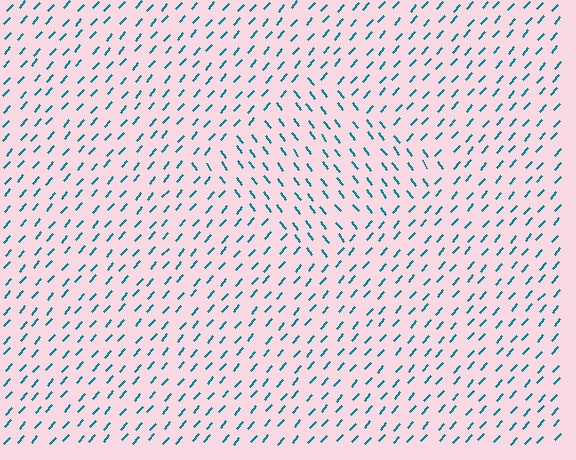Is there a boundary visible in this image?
Yes, there is a texture boundary formed by a change in line orientation.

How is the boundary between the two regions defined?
The boundary is defined purely by a change in line orientation (approximately 78 degrees difference). All lines are the same color and thickness.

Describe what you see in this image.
The image is filled with small teal line segments. A diamond region in the image has lines oriented differently from the surrounding lines, creating a visible texture boundary.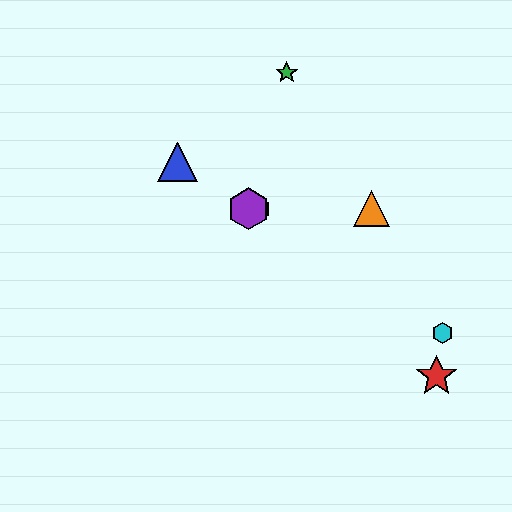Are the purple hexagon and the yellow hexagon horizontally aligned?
Yes, both are at y≈209.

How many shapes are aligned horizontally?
3 shapes (the yellow hexagon, the purple hexagon, the orange triangle) are aligned horizontally.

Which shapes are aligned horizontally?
The yellow hexagon, the purple hexagon, the orange triangle are aligned horizontally.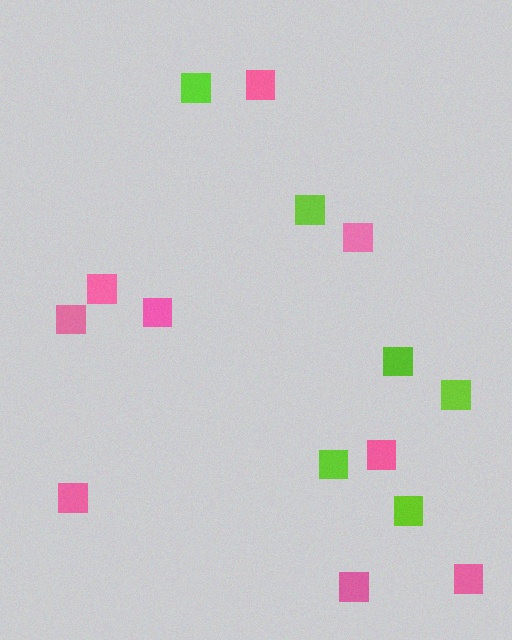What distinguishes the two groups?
There are 2 groups: one group of pink squares (9) and one group of lime squares (6).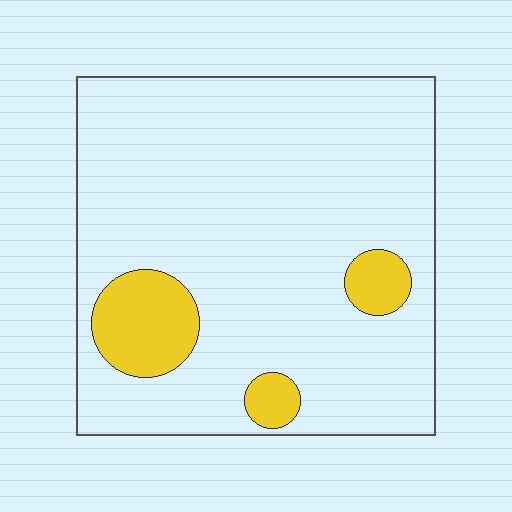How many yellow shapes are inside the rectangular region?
3.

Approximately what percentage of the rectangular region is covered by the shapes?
Approximately 10%.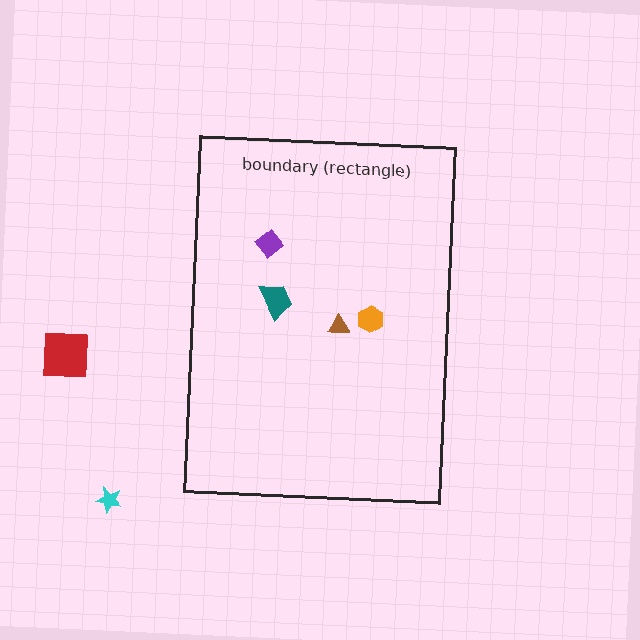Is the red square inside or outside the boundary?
Outside.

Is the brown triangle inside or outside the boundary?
Inside.